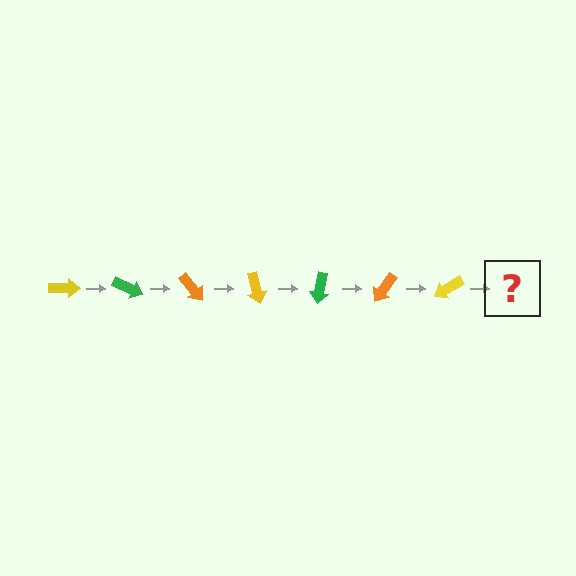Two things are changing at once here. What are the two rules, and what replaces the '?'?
The two rules are that it rotates 25 degrees each step and the color cycles through yellow, green, and orange. The '?' should be a green arrow, rotated 175 degrees from the start.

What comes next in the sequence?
The next element should be a green arrow, rotated 175 degrees from the start.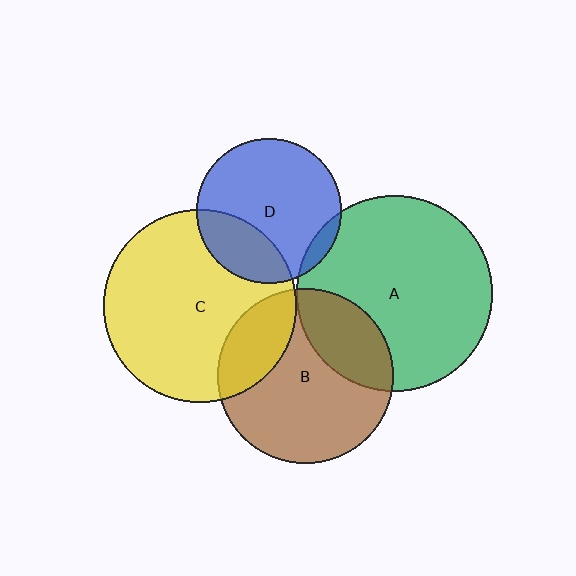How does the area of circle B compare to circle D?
Approximately 1.5 times.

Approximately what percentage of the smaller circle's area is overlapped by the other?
Approximately 20%.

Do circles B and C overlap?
Yes.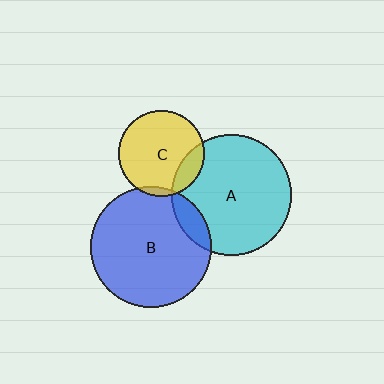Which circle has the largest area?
Circle B (blue).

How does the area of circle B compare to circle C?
Approximately 2.0 times.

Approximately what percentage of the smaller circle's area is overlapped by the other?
Approximately 10%.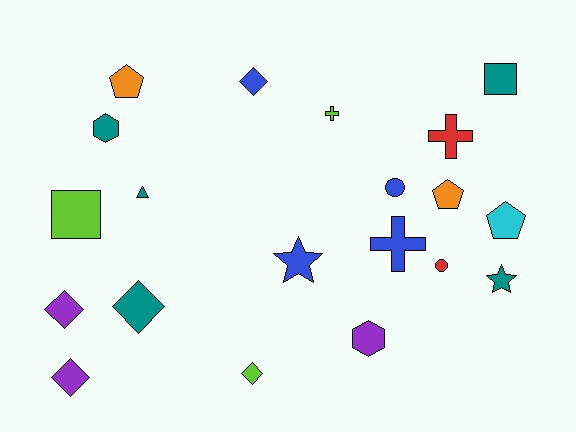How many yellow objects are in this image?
There are no yellow objects.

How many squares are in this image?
There are 2 squares.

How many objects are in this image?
There are 20 objects.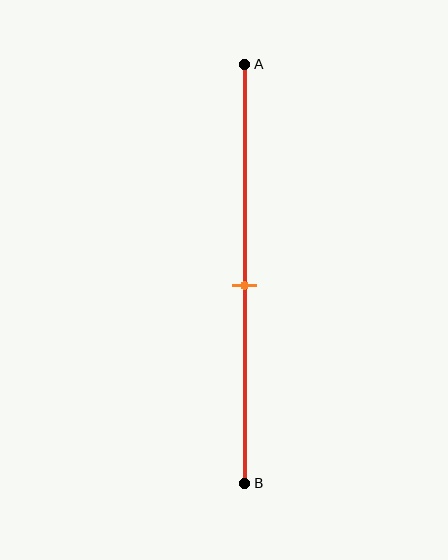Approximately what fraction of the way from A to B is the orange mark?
The orange mark is approximately 55% of the way from A to B.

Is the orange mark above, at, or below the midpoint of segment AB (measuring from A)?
The orange mark is approximately at the midpoint of segment AB.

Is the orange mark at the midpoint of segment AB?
Yes, the mark is approximately at the midpoint.